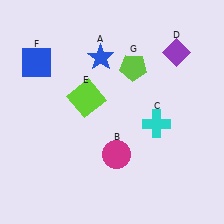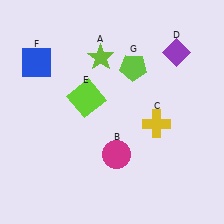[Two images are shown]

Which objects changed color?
A changed from blue to lime. C changed from cyan to yellow.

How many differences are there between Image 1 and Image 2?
There are 2 differences between the two images.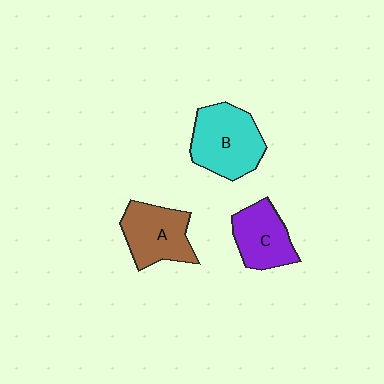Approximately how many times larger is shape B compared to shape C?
Approximately 1.3 times.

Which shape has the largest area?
Shape B (cyan).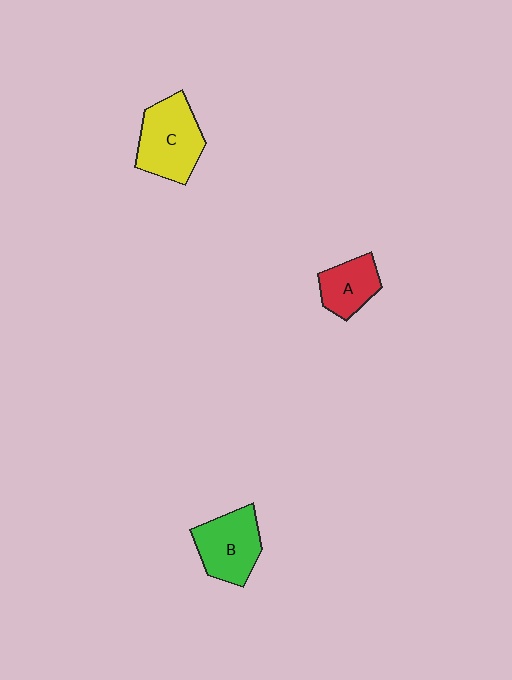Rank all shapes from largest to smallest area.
From largest to smallest: C (yellow), B (green), A (red).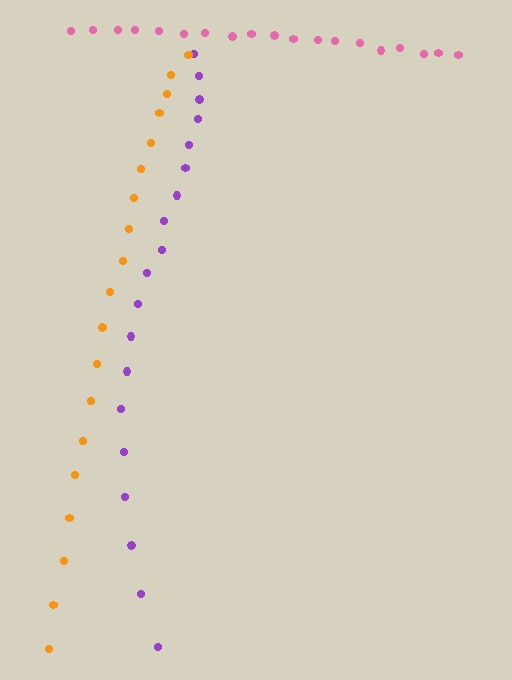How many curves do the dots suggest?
There are 3 distinct paths.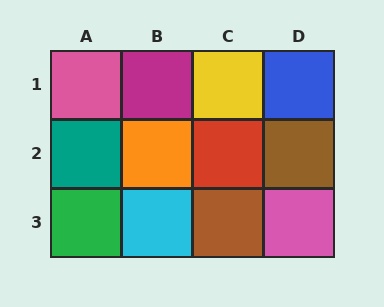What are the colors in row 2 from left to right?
Teal, orange, red, brown.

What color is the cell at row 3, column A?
Green.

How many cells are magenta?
1 cell is magenta.